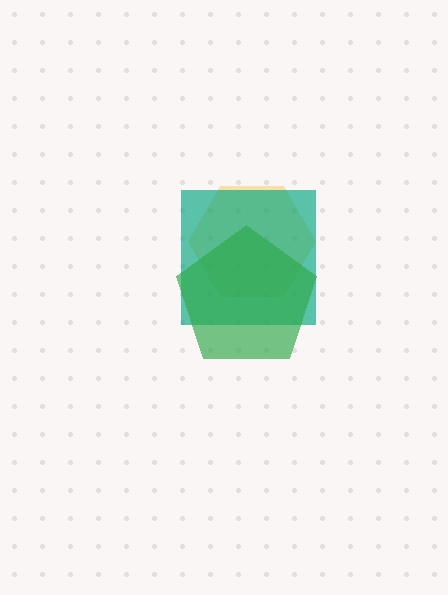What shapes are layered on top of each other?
The layered shapes are: a yellow hexagon, a teal square, a green pentagon.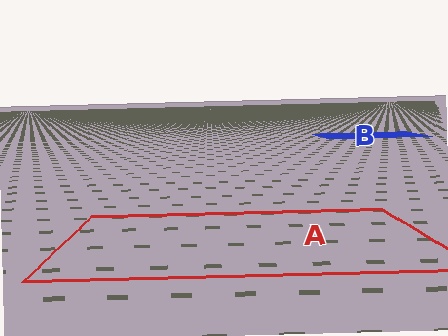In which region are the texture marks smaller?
The texture marks are smaller in region B, because it is farther away.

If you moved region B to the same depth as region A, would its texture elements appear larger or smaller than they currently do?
They would appear larger. At a closer depth, the same texture elements are projected at a bigger on-screen size.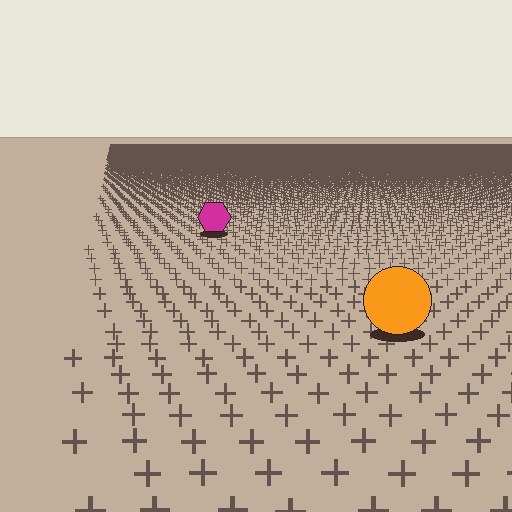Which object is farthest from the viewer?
The magenta hexagon is farthest from the viewer. It appears smaller and the ground texture around it is denser.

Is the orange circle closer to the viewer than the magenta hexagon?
Yes. The orange circle is closer — you can tell from the texture gradient: the ground texture is coarser near it.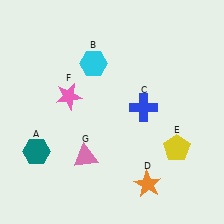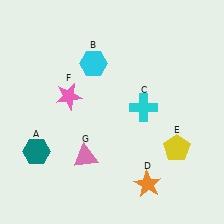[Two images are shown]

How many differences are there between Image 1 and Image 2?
There is 1 difference between the two images.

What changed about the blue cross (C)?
In Image 1, C is blue. In Image 2, it changed to cyan.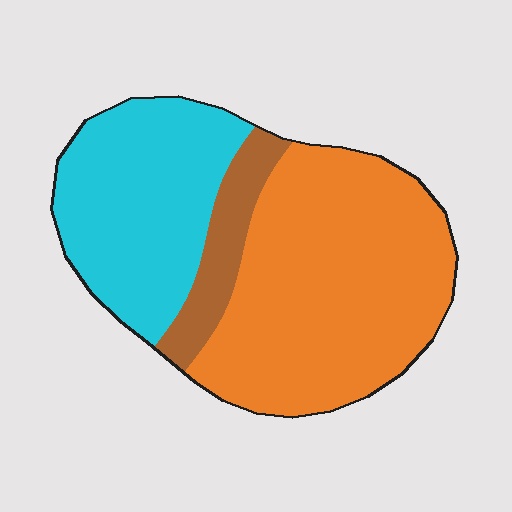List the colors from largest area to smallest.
From largest to smallest: orange, cyan, brown.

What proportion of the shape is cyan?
Cyan takes up about one third (1/3) of the shape.